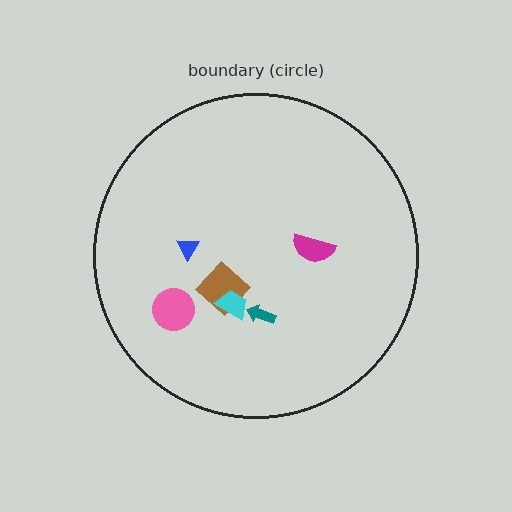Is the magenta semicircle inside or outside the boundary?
Inside.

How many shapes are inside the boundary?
6 inside, 0 outside.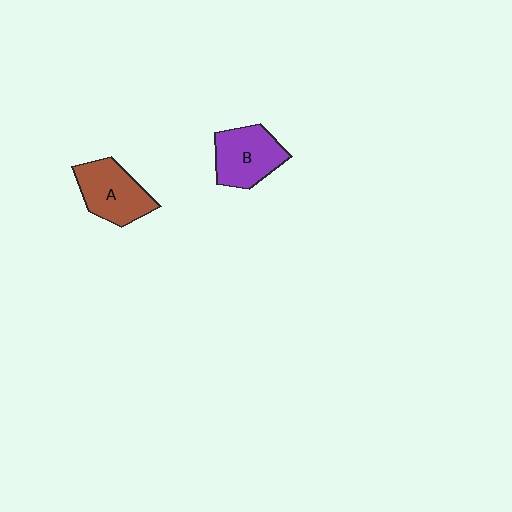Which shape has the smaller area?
Shape B (purple).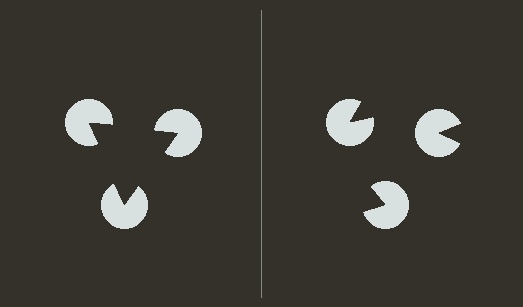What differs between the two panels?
The pac-man discs are positioned identically on both sides; only the wedge orientations differ. On the left they align to a triangle; on the right they are misaligned.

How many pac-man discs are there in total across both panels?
6 — 3 on each side.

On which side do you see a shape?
An illusory triangle appears on the left side. On the right side the wedge cuts are rotated, so no coherent shape forms.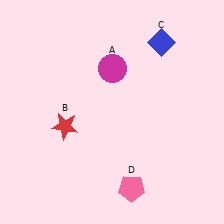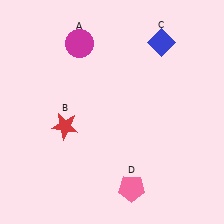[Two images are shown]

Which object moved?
The magenta circle (A) moved left.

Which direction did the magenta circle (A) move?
The magenta circle (A) moved left.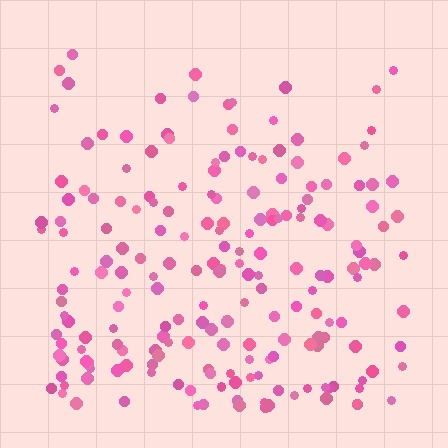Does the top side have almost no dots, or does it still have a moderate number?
Still a moderate number, just noticeably fewer than the bottom.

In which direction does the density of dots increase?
From top to bottom, with the bottom side densest.